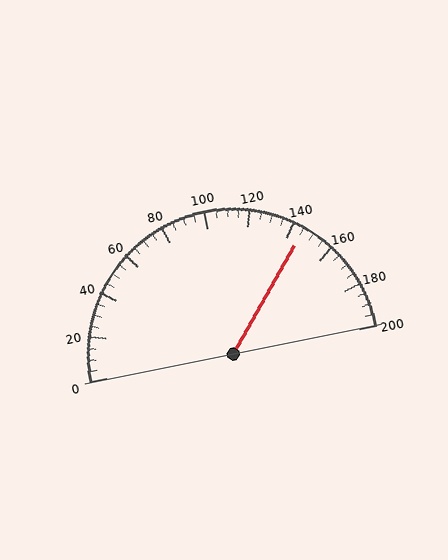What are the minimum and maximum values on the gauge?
The gauge ranges from 0 to 200.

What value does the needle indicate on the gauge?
The needle indicates approximately 145.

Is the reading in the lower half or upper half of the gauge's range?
The reading is in the upper half of the range (0 to 200).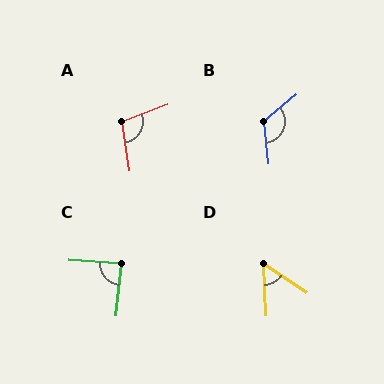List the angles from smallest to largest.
D (53°), C (88°), A (103°), B (123°).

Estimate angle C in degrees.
Approximately 88 degrees.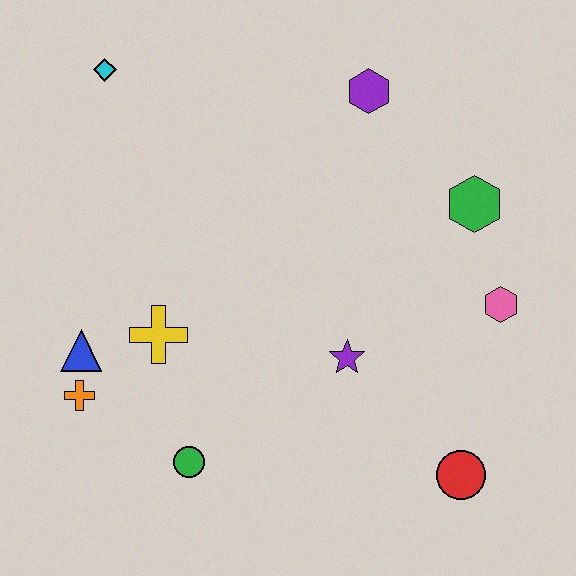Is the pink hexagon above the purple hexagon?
No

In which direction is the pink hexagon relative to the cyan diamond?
The pink hexagon is to the right of the cyan diamond.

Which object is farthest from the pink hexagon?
The cyan diamond is farthest from the pink hexagon.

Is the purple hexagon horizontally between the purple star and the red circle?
Yes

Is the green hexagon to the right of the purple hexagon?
Yes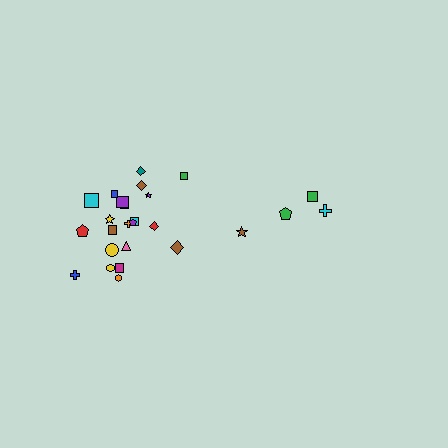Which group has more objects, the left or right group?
The left group.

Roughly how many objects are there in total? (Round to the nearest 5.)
Roughly 25 objects in total.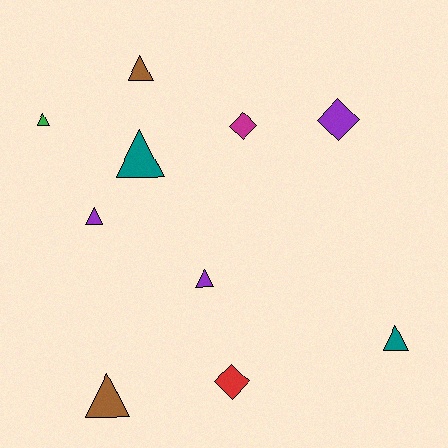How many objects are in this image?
There are 10 objects.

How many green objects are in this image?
There is 1 green object.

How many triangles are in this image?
There are 7 triangles.